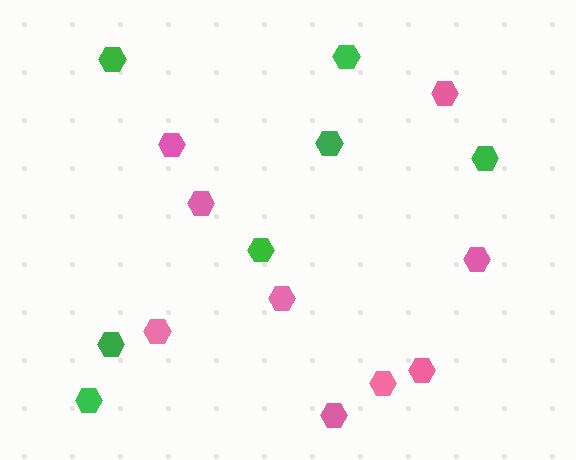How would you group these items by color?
There are 2 groups: one group of green hexagons (7) and one group of pink hexagons (9).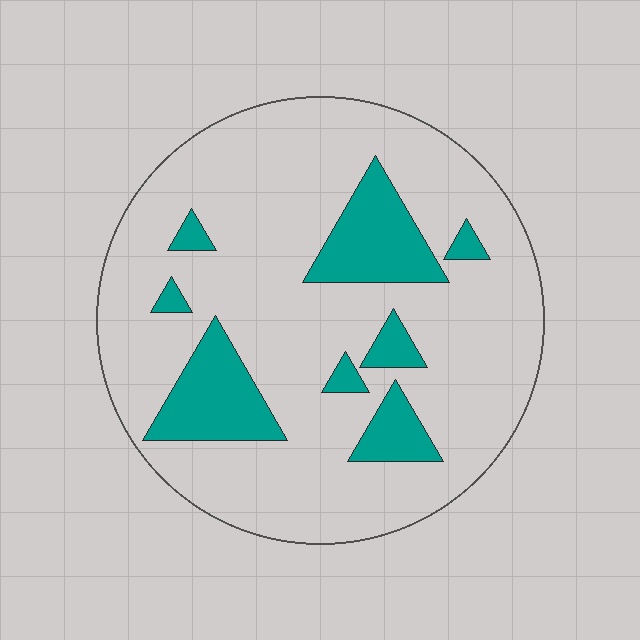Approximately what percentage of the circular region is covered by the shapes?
Approximately 20%.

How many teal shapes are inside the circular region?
8.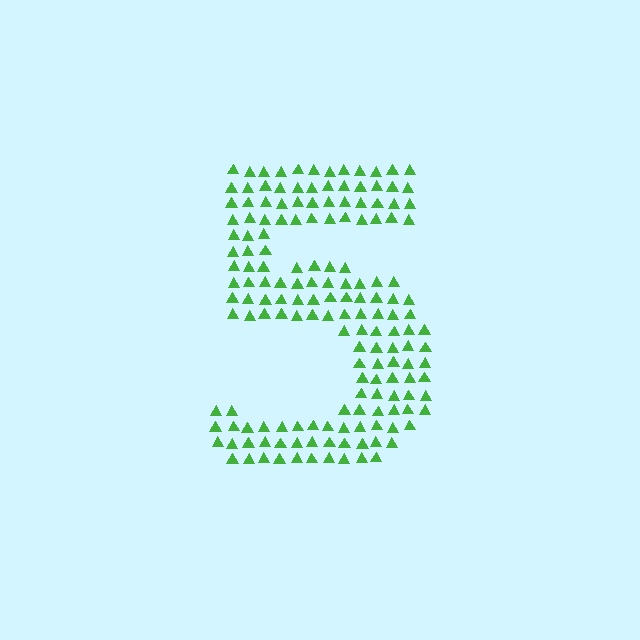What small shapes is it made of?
It is made of small triangles.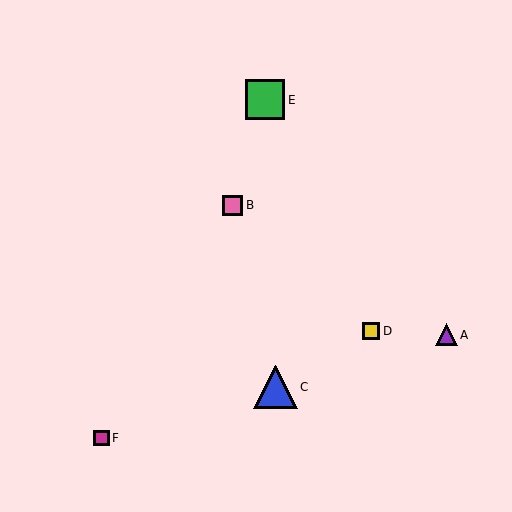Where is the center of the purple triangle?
The center of the purple triangle is at (447, 335).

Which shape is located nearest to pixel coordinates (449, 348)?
The purple triangle (labeled A) at (447, 335) is nearest to that location.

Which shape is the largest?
The blue triangle (labeled C) is the largest.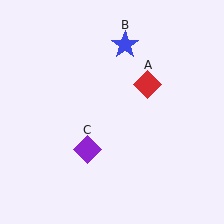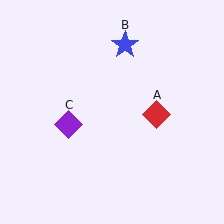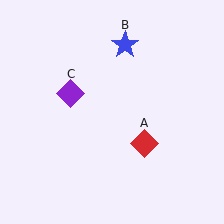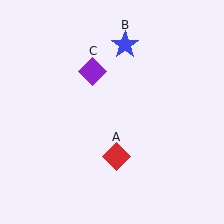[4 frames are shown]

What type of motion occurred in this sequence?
The red diamond (object A), purple diamond (object C) rotated clockwise around the center of the scene.